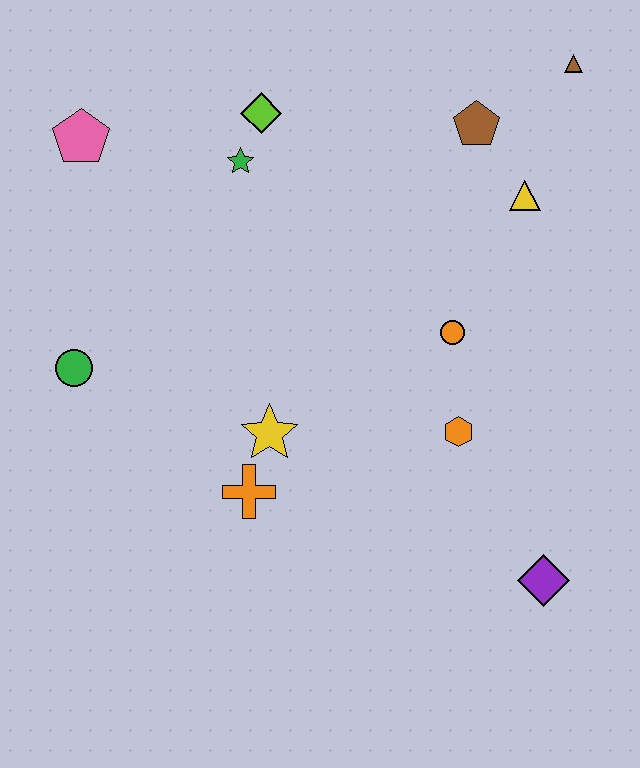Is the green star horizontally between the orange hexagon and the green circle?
Yes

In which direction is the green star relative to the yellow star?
The green star is above the yellow star.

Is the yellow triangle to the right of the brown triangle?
No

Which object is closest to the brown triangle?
The brown pentagon is closest to the brown triangle.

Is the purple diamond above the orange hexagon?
No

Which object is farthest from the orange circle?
The pink pentagon is farthest from the orange circle.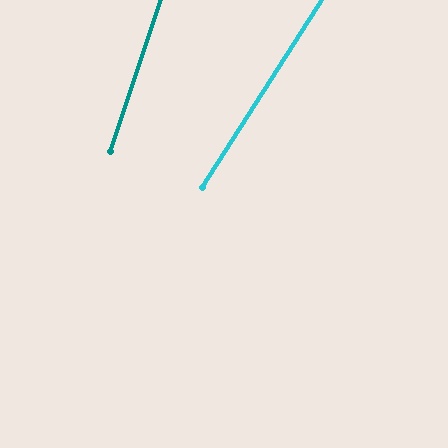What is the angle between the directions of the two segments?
Approximately 14 degrees.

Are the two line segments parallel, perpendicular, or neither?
Neither parallel nor perpendicular — they differ by about 14°.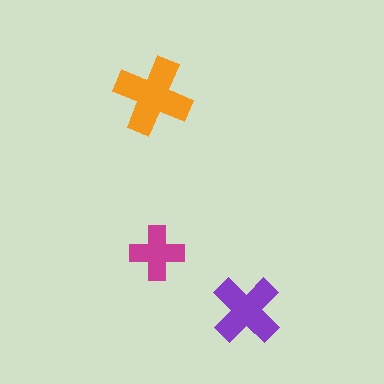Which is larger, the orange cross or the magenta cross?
The orange one.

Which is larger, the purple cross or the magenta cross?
The purple one.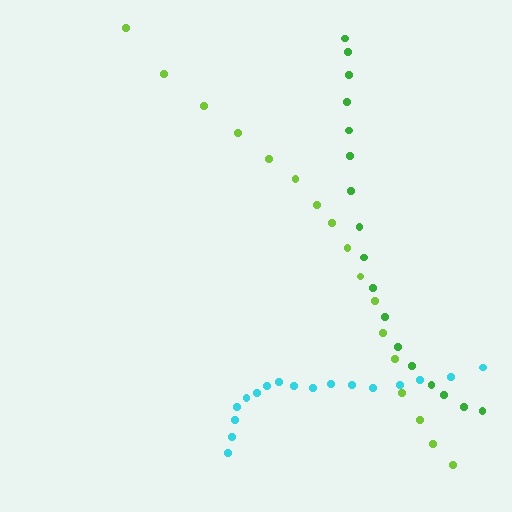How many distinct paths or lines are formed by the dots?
There are 3 distinct paths.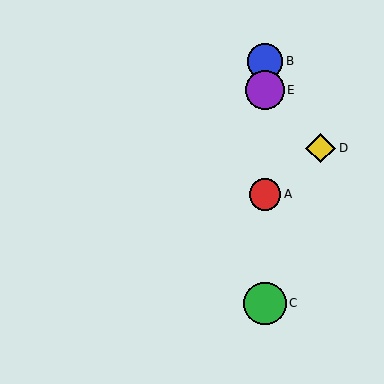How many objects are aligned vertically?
4 objects (A, B, C, E) are aligned vertically.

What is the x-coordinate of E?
Object E is at x≈265.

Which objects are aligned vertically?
Objects A, B, C, E are aligned vertically.